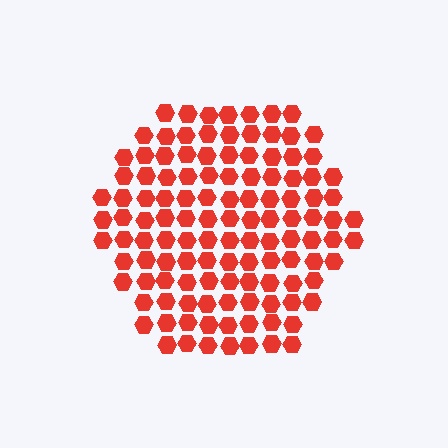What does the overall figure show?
The overall figure shows a hexagon.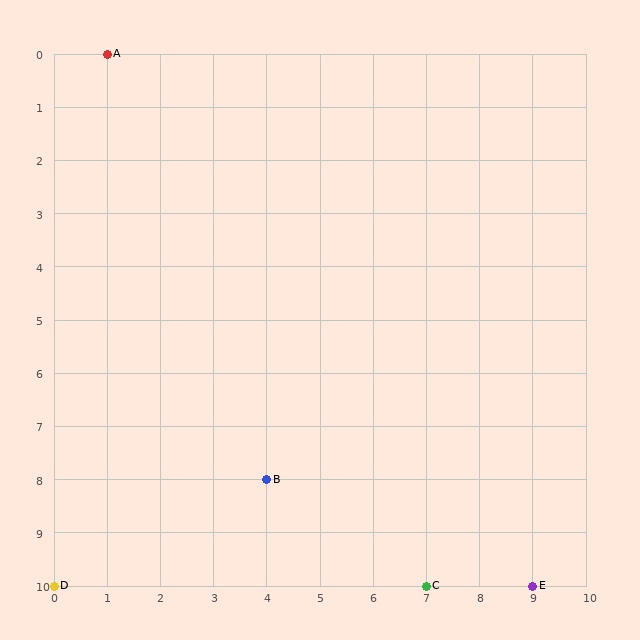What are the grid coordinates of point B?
Point B is at grid coordinates (4, 8).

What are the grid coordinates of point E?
Point E is at grid coordinates (9, 10).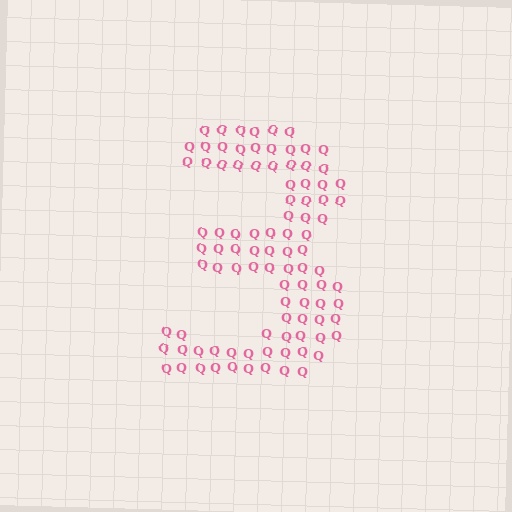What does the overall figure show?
The overall figure shows the digit 3.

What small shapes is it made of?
It is made of small letter Q's.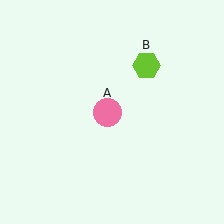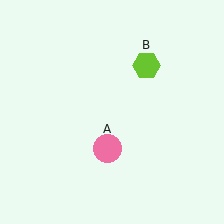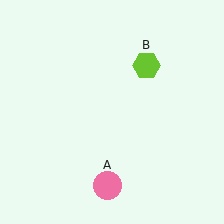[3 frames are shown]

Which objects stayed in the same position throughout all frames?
Lime hexagon (object B) remained stationary.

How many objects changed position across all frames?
1 object changed position: pink circle (object A).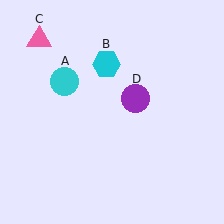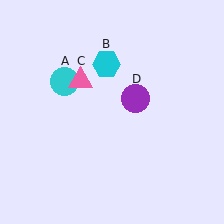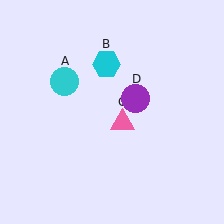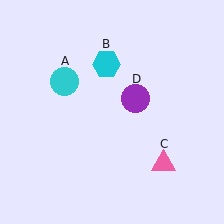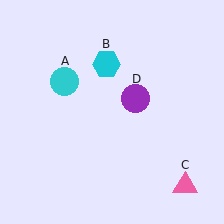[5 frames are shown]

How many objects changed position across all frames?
1 object changed position: pink triangle (object C).